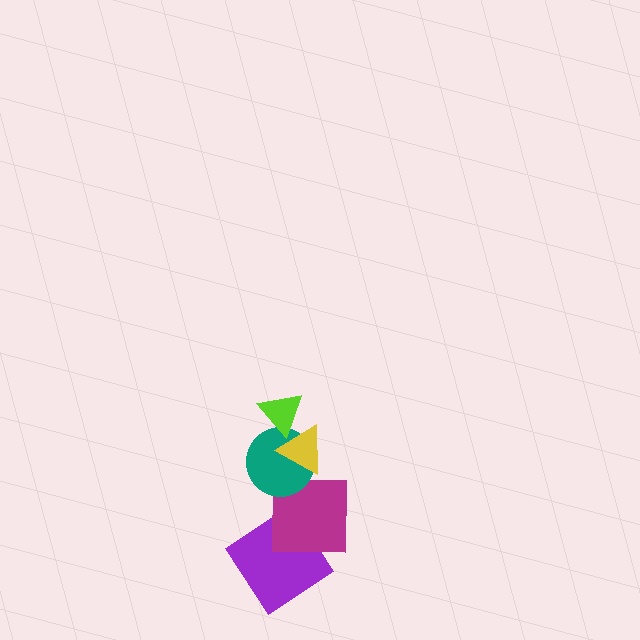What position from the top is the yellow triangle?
The yellow triangle is 2nd from the top.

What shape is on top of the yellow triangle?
The lime triangle is on top of the yellow triangle.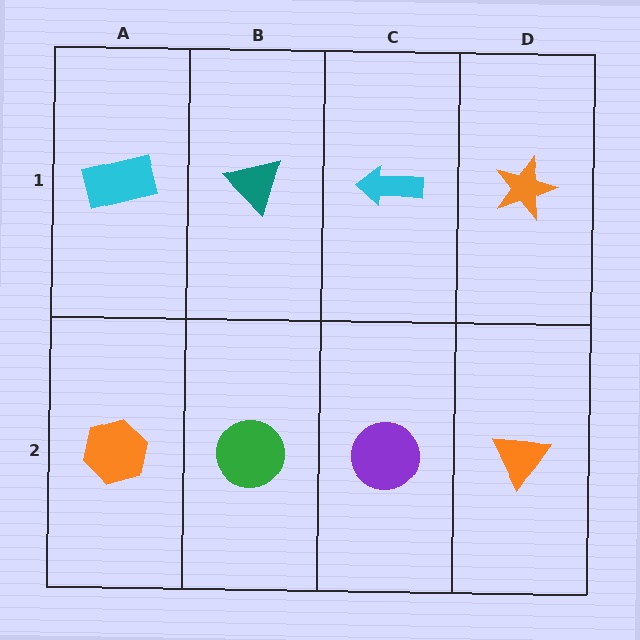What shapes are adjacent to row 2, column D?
An orange star (row 1, column D), a purple circle (row 2, column C).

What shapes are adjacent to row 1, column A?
An orange hexagon (row 2, column A), a teal triangle (row 1, column B).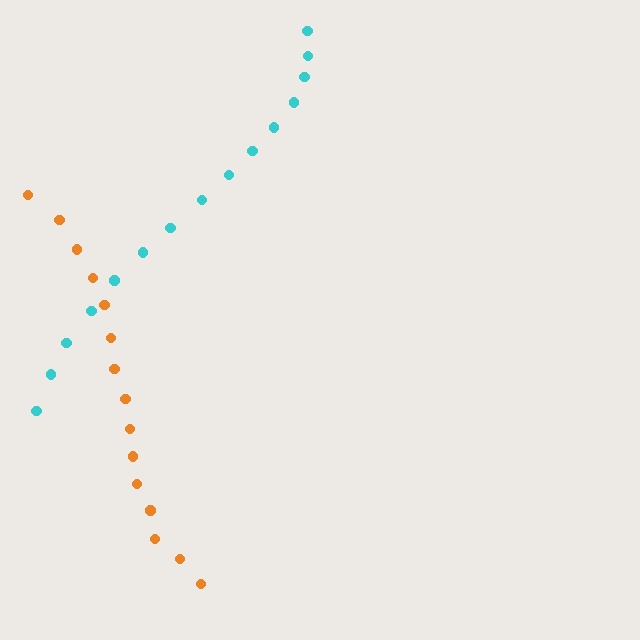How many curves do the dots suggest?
There are 2 distinct paths.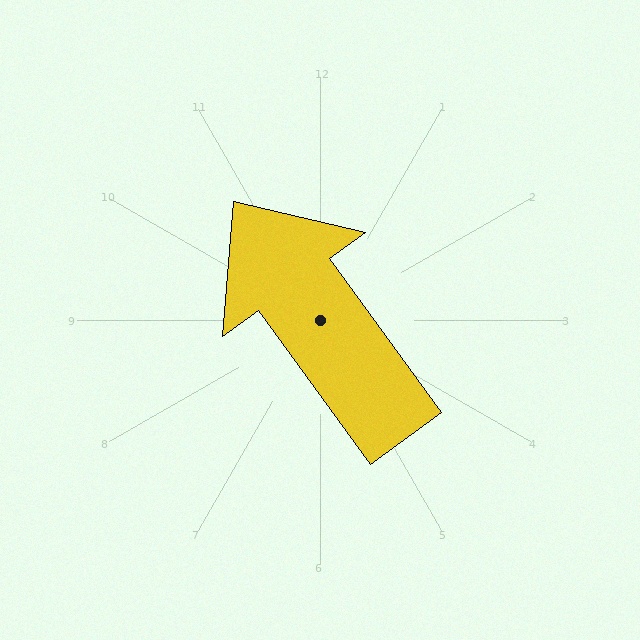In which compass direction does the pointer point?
Northwest.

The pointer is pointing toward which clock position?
Roughly 11 o'clock.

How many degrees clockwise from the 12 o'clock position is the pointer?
Approximately 324 degrees.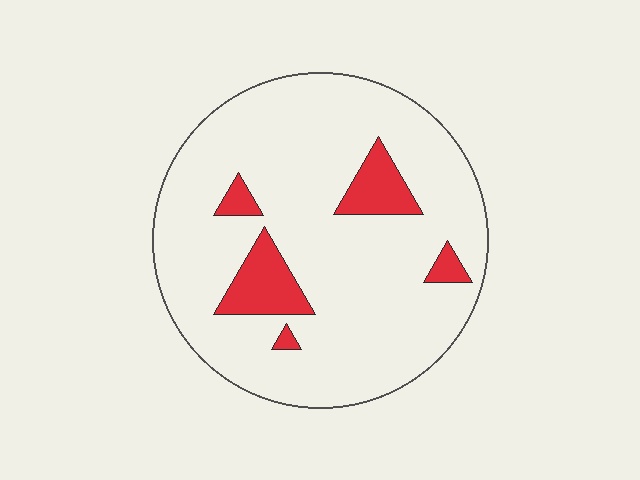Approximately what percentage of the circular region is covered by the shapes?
Approximately 10%.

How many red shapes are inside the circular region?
5.